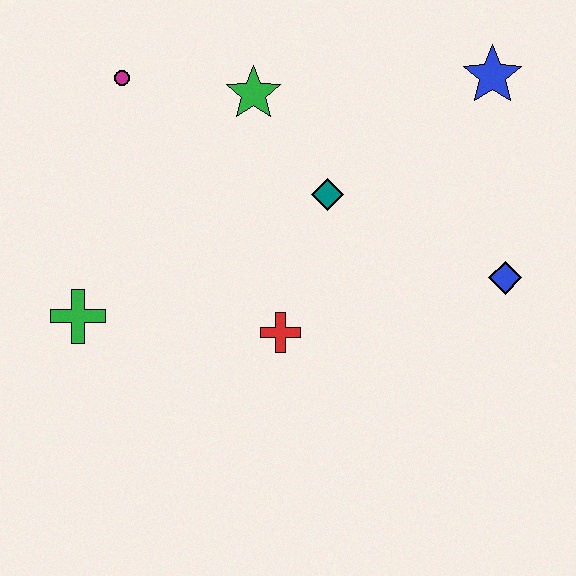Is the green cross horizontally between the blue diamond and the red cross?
No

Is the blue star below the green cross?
No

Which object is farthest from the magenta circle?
The blue diamond is farthest from the magenta circle.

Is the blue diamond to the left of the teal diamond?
No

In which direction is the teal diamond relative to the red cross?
The teal diamond is above the red cross.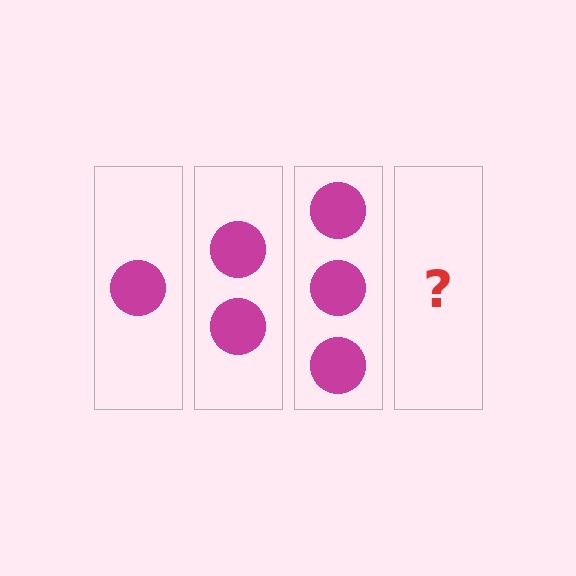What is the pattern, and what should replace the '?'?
The pattern is that each step adds one more circle. The '?' should be 4 circles.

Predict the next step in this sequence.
The next step is 4 circles.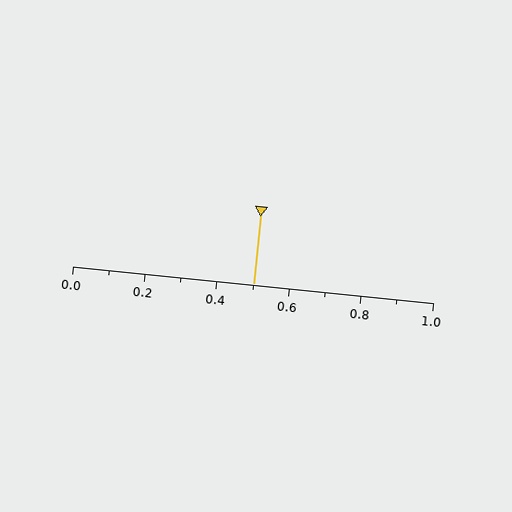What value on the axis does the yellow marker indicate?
The marker indicates approximately 0.5.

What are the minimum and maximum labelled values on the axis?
The axis runs from 0.0 to 1.0.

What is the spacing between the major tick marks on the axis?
The major ticks are spaced 0.2 apart.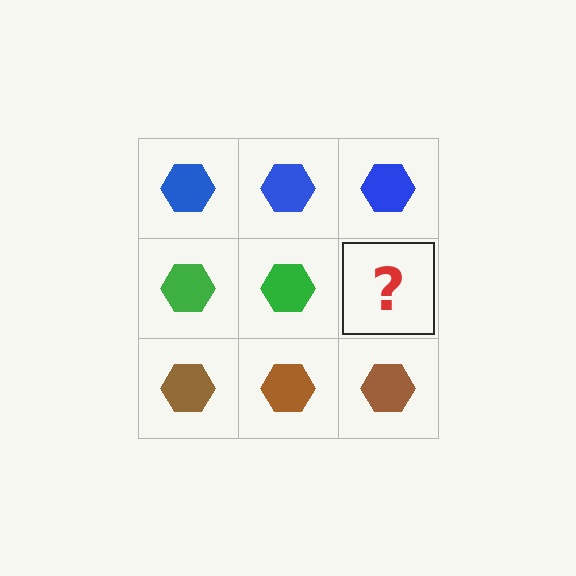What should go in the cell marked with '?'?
The missing cell should contain a green hexagon.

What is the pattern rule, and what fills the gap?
The rule is that each row has a consistent color. The gap should be filled with a green hexagon.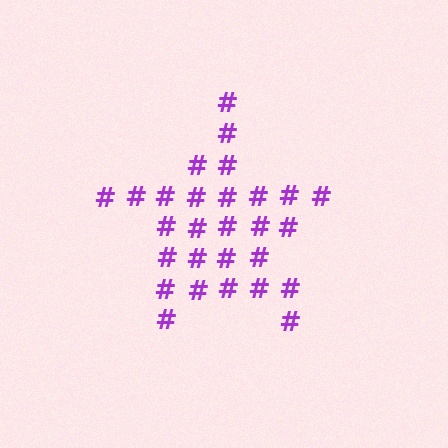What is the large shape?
The large shape is a star.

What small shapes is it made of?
It is made of small hash symbols.